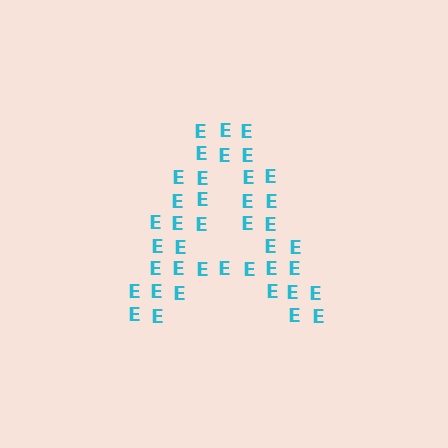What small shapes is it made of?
It is made of small letter E's.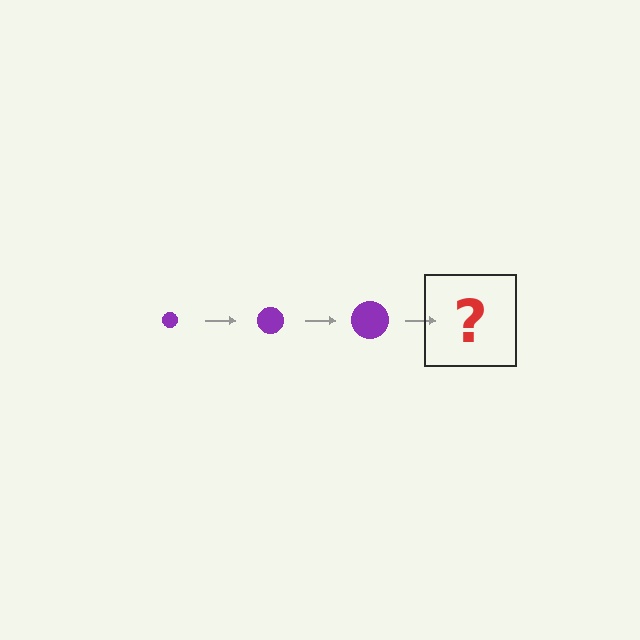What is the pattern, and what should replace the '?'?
The pattern is that the circle gets progressively larger each step. The '?' should be a purple circle, larger than the previous one.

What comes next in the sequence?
The next element should be a purple circle, larger than the previous one.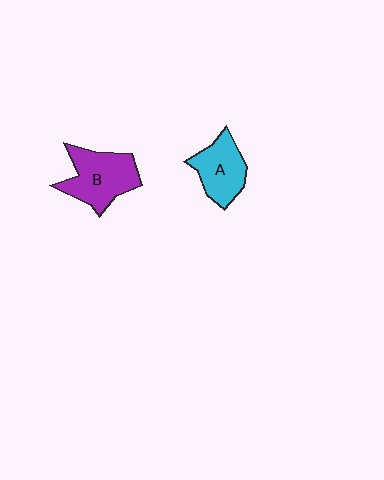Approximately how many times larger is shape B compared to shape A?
Approximately 1.3 times.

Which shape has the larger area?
Shape B (purple).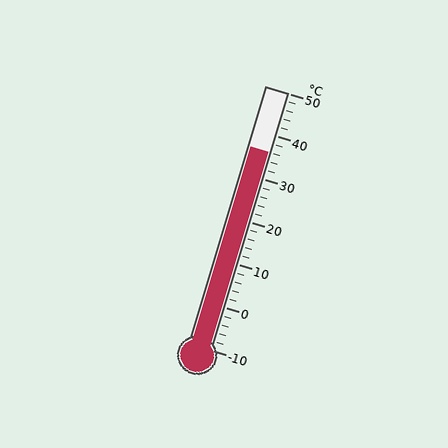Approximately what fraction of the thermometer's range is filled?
The thermometer is filled to approximately 75% of its range.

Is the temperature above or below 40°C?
The temperature is below 40°C.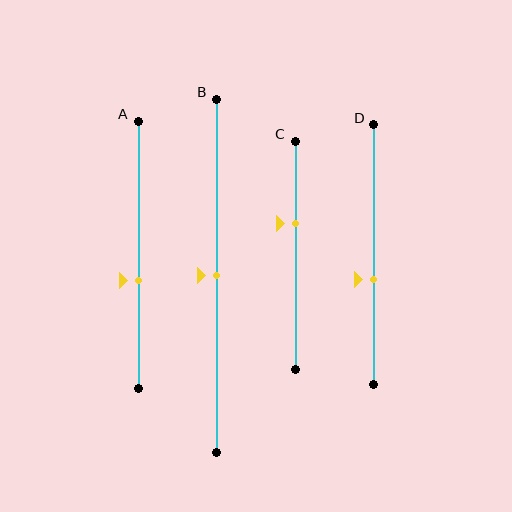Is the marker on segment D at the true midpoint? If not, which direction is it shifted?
No, the marker on segment D is shifted downward by about 10% of the segment length.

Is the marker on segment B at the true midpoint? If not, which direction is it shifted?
Yes, the marker on segment B is at the true midpoint.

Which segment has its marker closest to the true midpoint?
Segment B has its marker closest to the true midpoint.